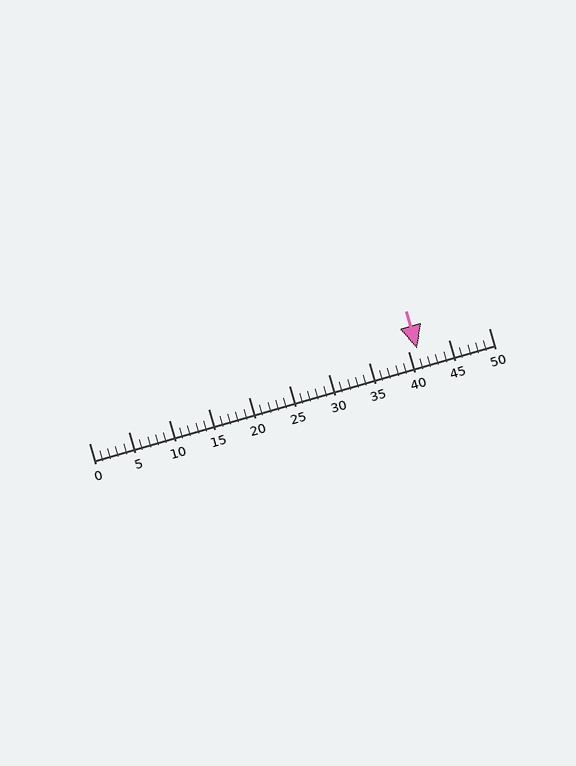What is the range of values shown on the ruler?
The ruler shows values from 0 to 50.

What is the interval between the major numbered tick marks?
The major tick marks are spaced 5 units apart.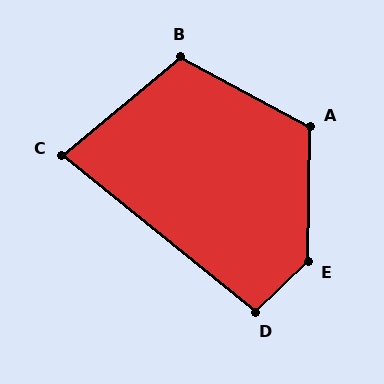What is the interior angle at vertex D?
Approximately 98 degrees (obtuse).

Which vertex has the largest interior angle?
E, at approximately 134 degrees.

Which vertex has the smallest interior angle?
C, at approximately 79 degrees.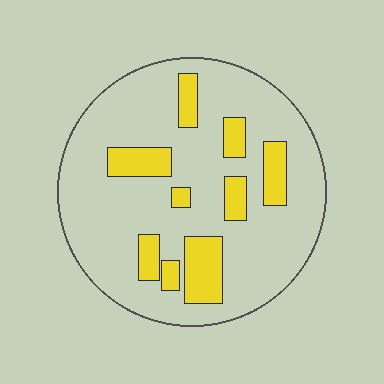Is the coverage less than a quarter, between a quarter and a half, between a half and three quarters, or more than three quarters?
Less than a quarter.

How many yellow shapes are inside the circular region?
9.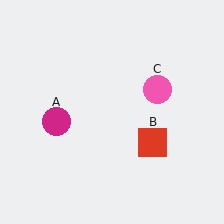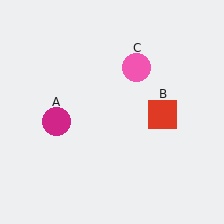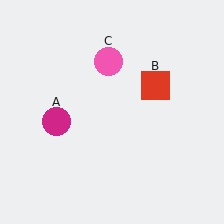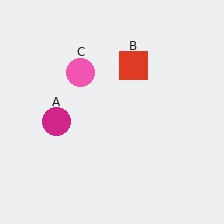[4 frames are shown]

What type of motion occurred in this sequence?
The red square (object B), pink circle (object C) rotated counterclockwise around the center of the scene.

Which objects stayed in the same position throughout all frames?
Magenta circle (object A) remained stationary.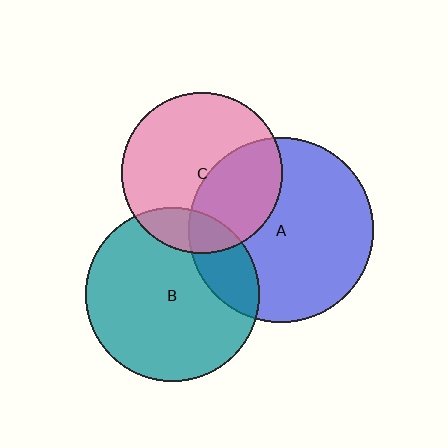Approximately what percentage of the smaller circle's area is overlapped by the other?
Approximately 15%.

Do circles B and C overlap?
Yes.